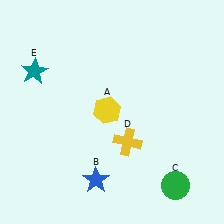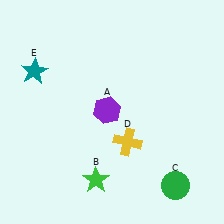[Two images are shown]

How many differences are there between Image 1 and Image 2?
There are 2 differences between the two images.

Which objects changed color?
A changed from yellow to purple. B changed from blue to green.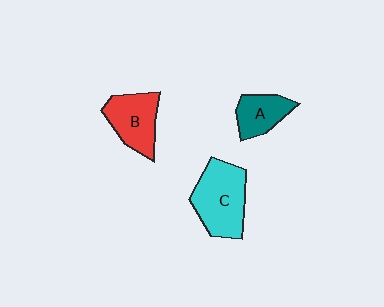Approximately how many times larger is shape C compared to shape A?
Approximately 1.8 times.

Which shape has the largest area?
Shape C (cyan).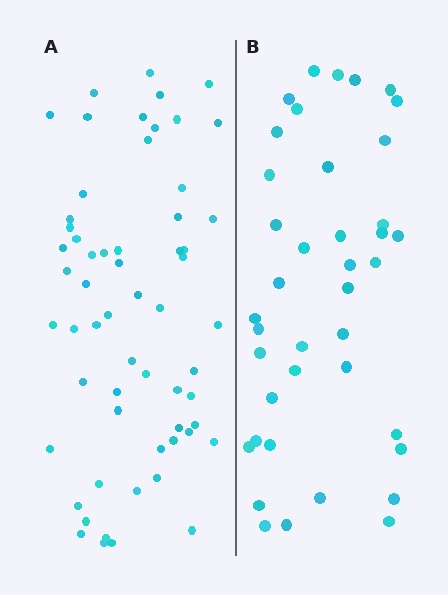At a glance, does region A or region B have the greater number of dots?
Region A (the left region) has more dots.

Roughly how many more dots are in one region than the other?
Region A has approximately 20 more dots than region B.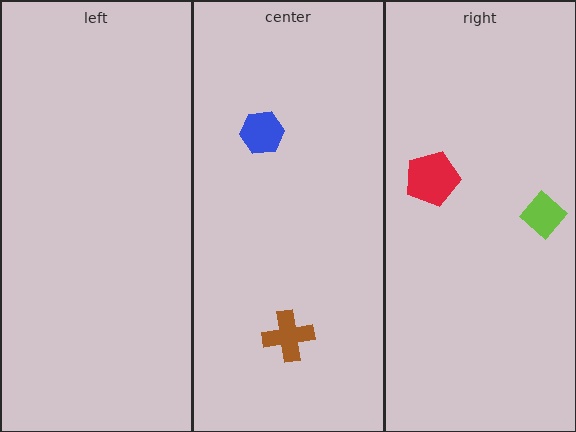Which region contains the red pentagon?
The right region.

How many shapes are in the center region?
2.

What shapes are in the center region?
The blue hexagon, the brown cross.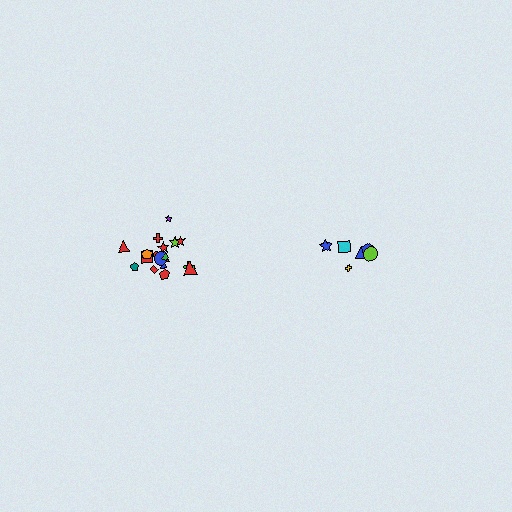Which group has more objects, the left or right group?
The left group.